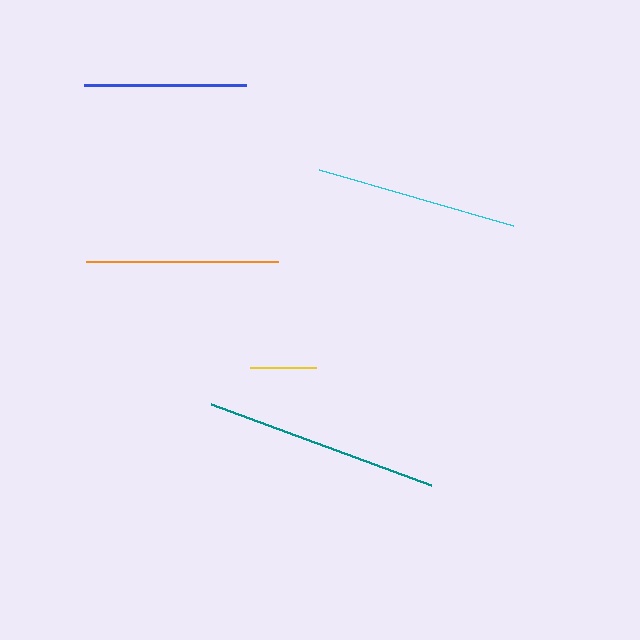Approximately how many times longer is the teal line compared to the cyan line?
The teal line is approximately 1.2 times the length of the cyan line.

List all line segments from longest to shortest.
From longest to shortest: teal, cyan, orange, blue, yellow.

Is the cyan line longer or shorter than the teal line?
The teal line is longer than the cyan line.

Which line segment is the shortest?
The yellow line is the shortest at approximately 66 pixels.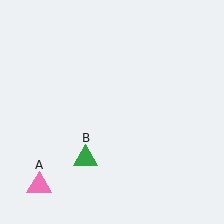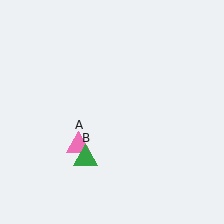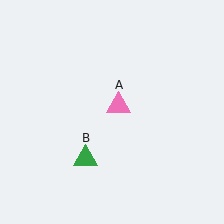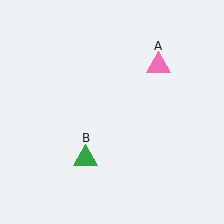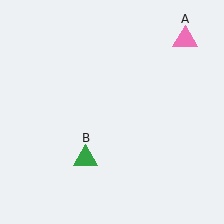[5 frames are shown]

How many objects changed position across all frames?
1 object changed position: pink triangle (object A).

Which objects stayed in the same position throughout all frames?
Green triangle (object B) remained stationary.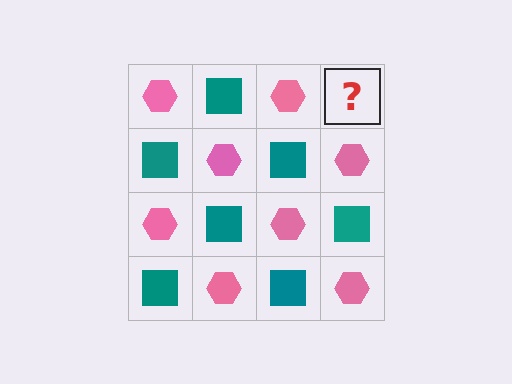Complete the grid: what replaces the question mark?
The question mark should be replaced with a teal square.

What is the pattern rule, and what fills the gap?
The rule is that it alternates pink hexagon and teal square in a checkerboard pattern. The gap should be filled with a teal square.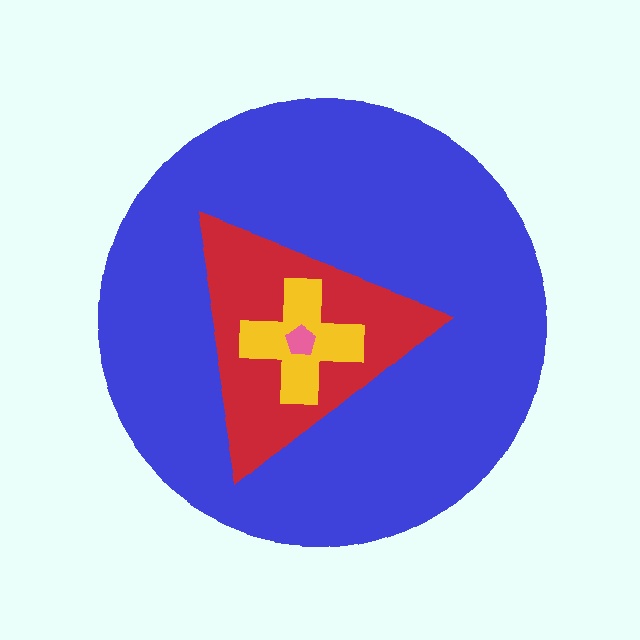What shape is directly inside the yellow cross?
The pink pentagon.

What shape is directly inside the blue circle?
The red triangle.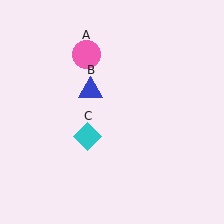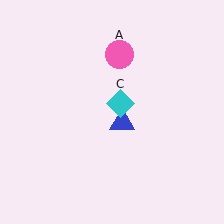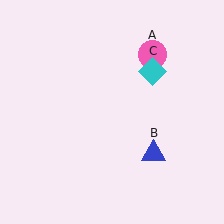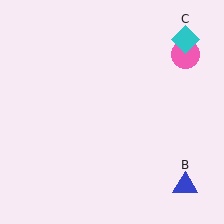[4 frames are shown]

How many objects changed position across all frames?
3 objects changed position: pink circle (object A), blue triangle (object B), cyan diamond (object C).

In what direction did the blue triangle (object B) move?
The blue triangle (object B) moved down and to the right.